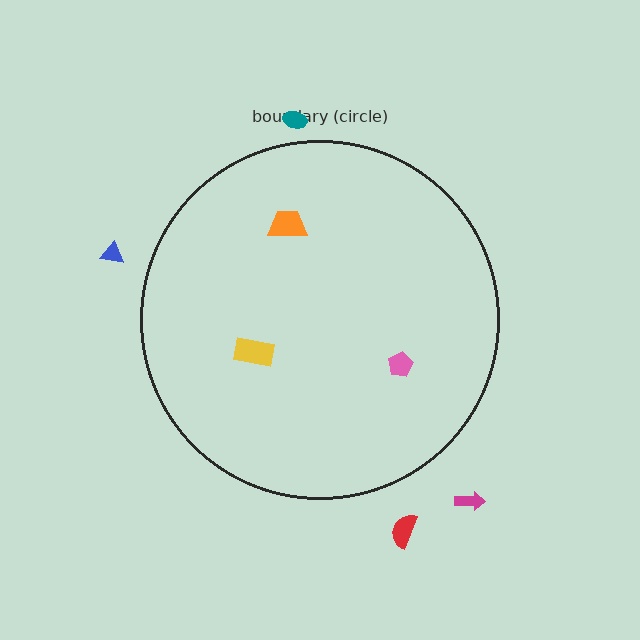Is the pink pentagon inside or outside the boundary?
Inside.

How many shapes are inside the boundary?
3 inside, 4 outside.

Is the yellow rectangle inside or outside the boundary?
Inside.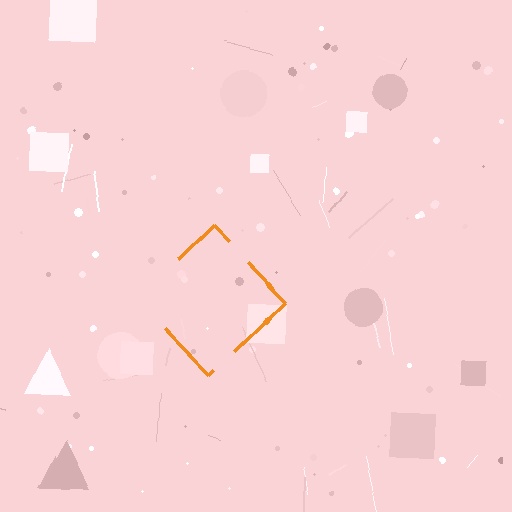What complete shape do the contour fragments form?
The contour fragments form a diamond.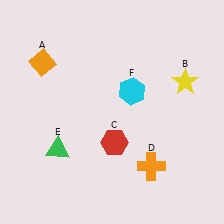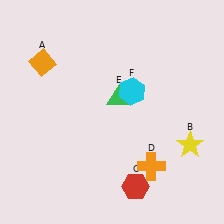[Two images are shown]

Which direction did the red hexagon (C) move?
The red hexagon (C) moved down.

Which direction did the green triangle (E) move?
The green triangle (E) moved right.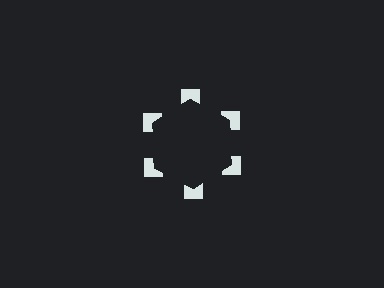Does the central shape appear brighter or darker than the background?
It typically appears slightly darker than the background, even though no actual brightness change is drawn.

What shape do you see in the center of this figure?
An illusory hexagon — its edges are inferred from the aligned wedge cuts in the notched squares, not physically drawn.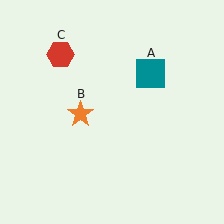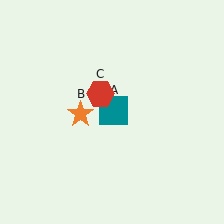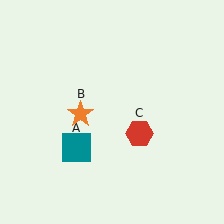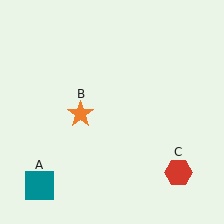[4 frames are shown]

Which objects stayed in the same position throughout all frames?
Orange star (object B) remained stationary.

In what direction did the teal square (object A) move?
The teal square (object A) moved down and to the left.